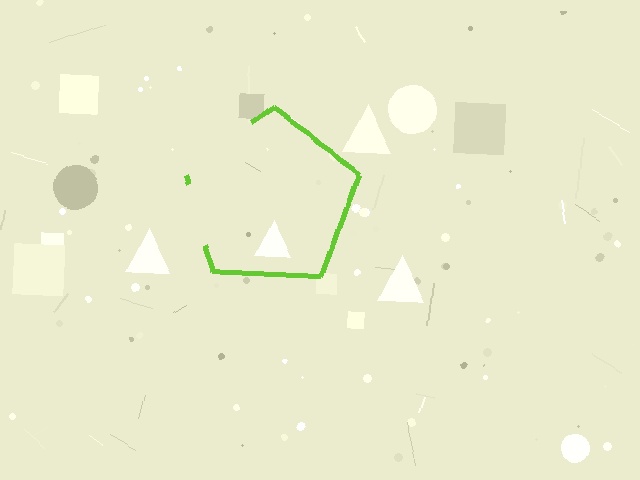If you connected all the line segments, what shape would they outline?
They would outline a pentagon.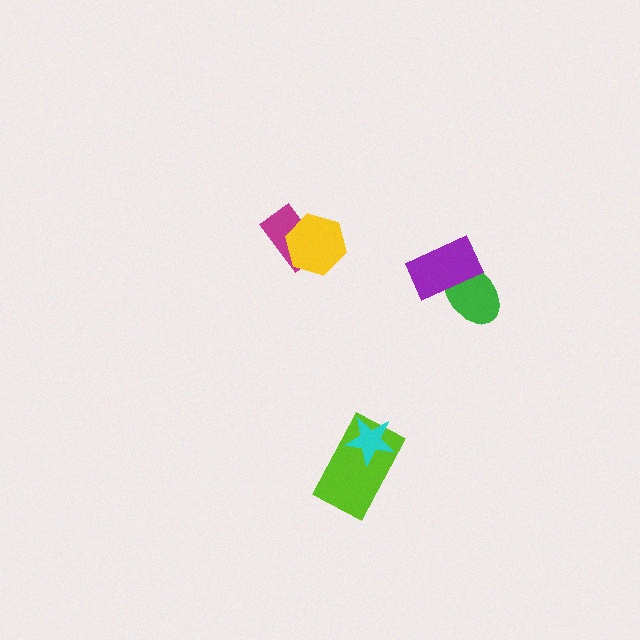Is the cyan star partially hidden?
No, no other shape covers it.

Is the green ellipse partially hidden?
Yes, it is partially covered by another shape.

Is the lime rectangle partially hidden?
Yes, it is partially covered by another shape.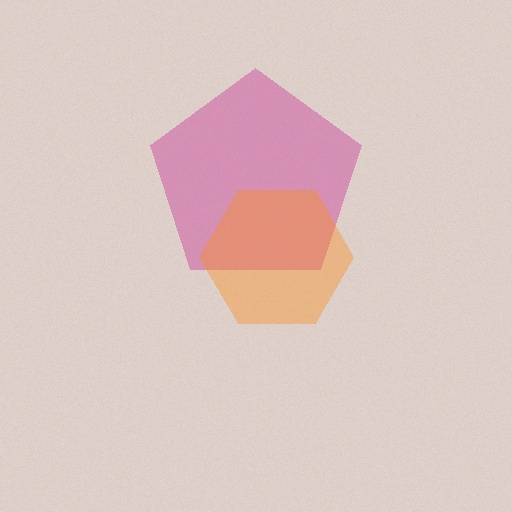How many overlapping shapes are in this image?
There are 2 overlapping shapes in the image.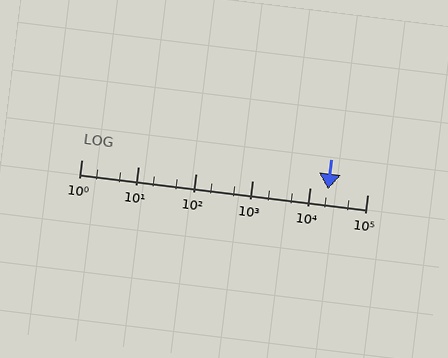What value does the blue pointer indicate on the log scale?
The pointer indicates approximately 21000.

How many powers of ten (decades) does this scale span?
The scale spans 5 decades, from 1 to 100000.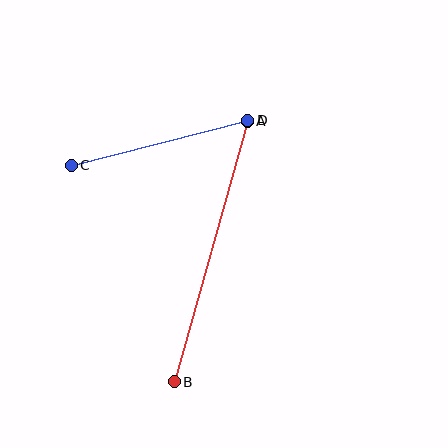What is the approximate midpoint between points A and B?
The midpoint is at approximately (211, 251) pixels.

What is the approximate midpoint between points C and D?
The midpoint is at approximately (159, 143) pixels.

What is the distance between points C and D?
The distance is approximately 182 pixels.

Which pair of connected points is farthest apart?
Points A and B are farthest apart.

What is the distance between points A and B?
The distance is approximately 271 pixels.